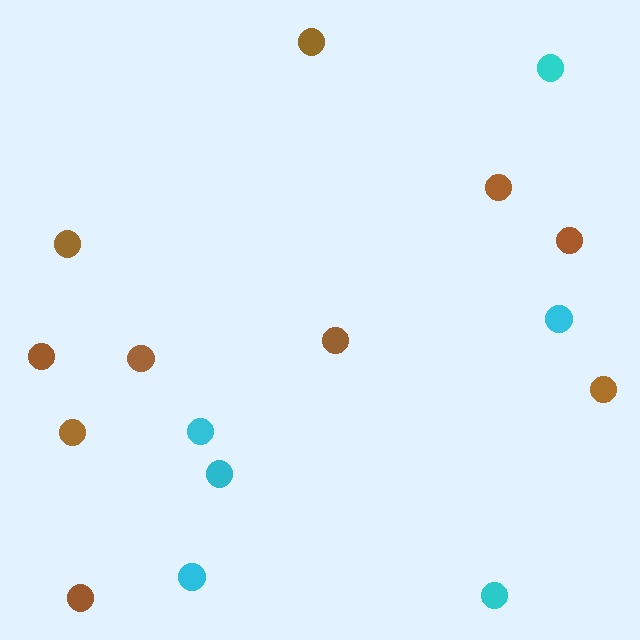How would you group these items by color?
There are 2 groups: one group of cyan circles (6) and one group of brown circles (10).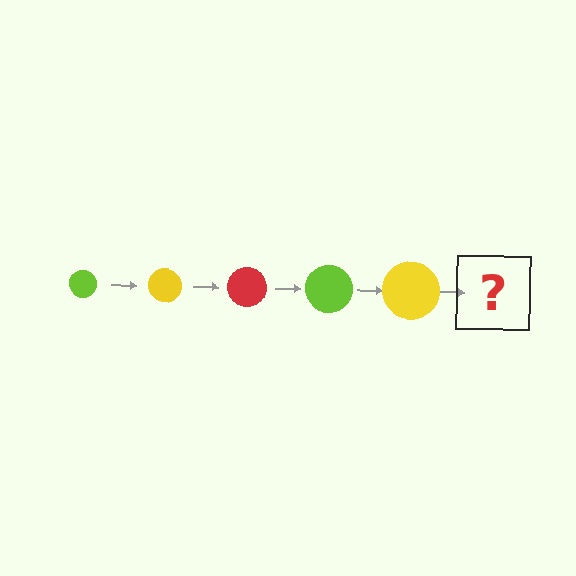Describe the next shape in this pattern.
It should be a red circle, larger than the previous one.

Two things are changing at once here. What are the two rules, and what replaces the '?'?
The two rules are that the circle grows larger each step and the color cycles through lime, yellow, and red. The '?' should be a red circle, larger than the previous one.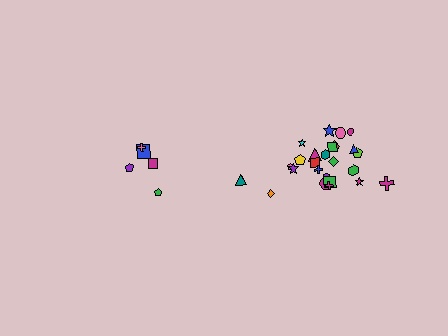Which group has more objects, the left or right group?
The right group.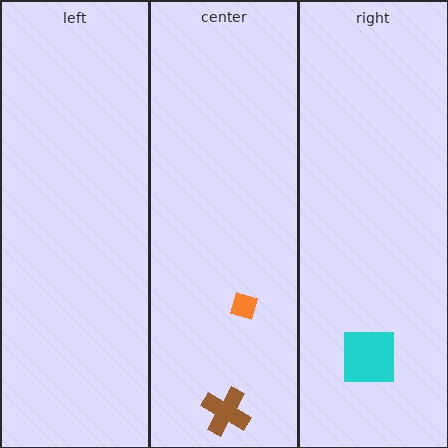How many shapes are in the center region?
2.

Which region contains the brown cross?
The center region.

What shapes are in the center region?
The orange diamond, the brown cross.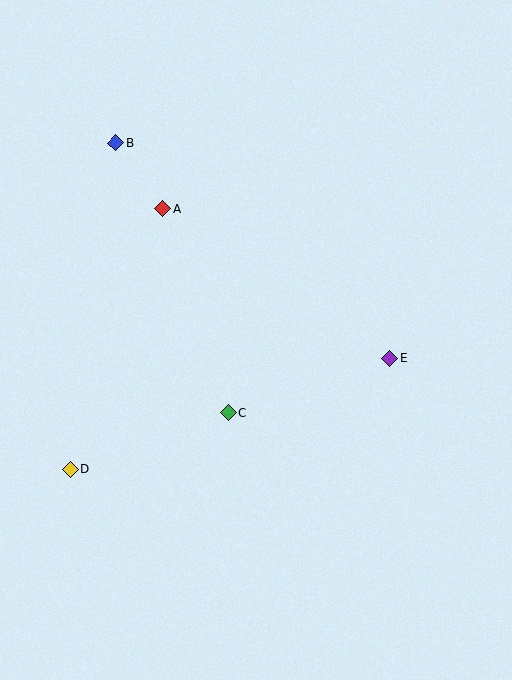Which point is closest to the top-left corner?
Point B is closest to the top-left corner.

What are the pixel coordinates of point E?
Point E is at (390, 359).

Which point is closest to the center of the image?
Point C at (228, 413) is closest to the center.